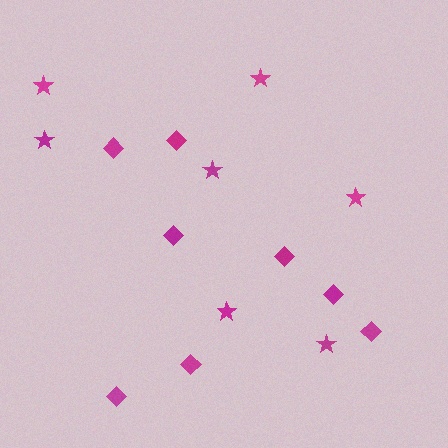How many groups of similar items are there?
There are 2 groups: one group of diamonds (8) and one group of stars (7).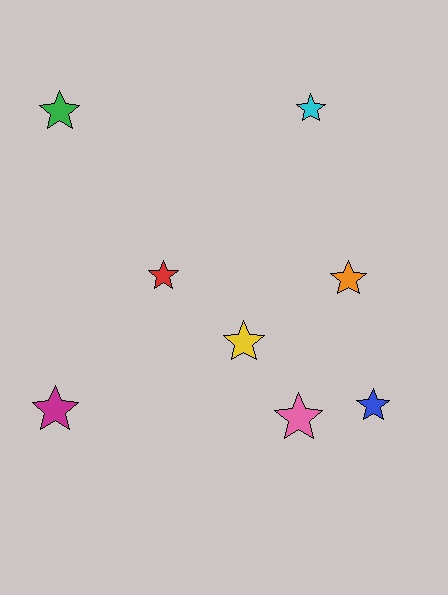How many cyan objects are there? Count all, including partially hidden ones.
There is 1 cyan object.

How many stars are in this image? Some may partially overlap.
There are 8 stars.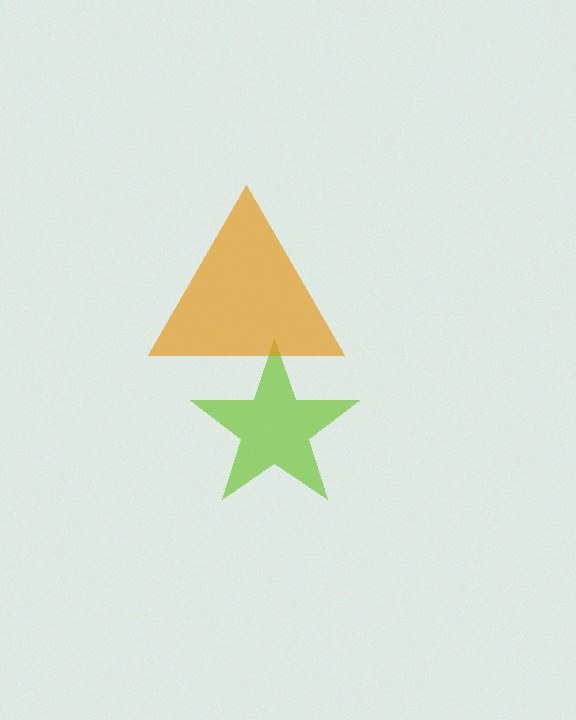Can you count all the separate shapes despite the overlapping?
Yes, there are 2 separate shapes.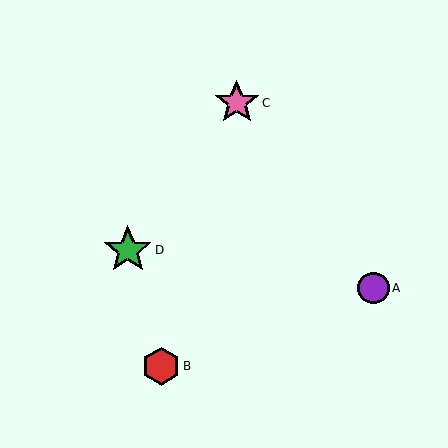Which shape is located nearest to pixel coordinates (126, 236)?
The green star (labeled D) at (128, 250) is nearest to that location.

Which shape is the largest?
The green star (labeled D) is the largest.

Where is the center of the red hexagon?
The center of the red hexagon is at (161, 366).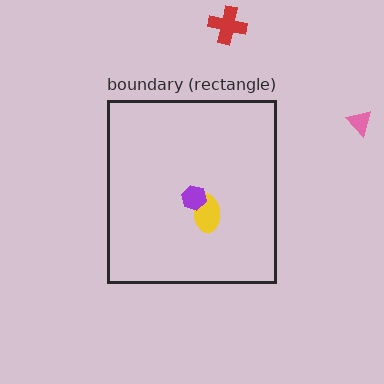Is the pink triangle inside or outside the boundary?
Outside.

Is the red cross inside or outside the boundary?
Outside.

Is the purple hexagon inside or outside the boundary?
Inside.